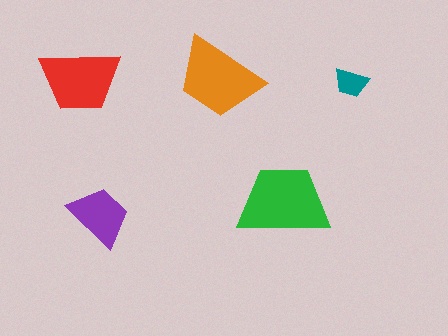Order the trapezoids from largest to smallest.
the green one, the orange one, the red one, the purple one, the teal one.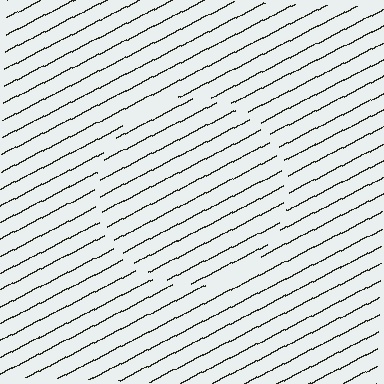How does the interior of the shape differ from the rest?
The interior of the shape contains the same grating, shifted by half a period — the contour is defined by the phase discontinuity where line-ends from the inner and outer gratings abut.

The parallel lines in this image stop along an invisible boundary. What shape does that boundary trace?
An illusory circle. The interior of the shape contains the same grating, shifted by half a period — the contour is defined by the phase discontinuity where line-ends from the inner and outer gratings abut.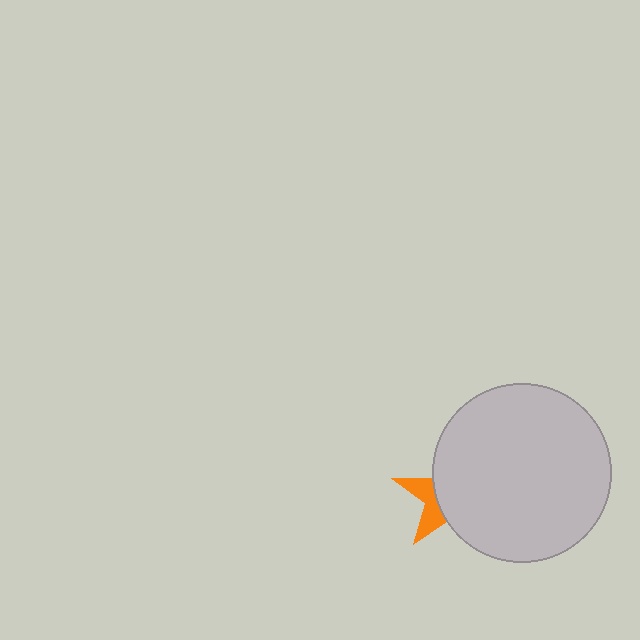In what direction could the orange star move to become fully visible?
The orange star could move left. That would shift it out from behind the light gray circle entirely.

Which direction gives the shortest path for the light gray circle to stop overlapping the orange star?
Moving right gives the shortest separation.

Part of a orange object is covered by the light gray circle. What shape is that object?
It is a star.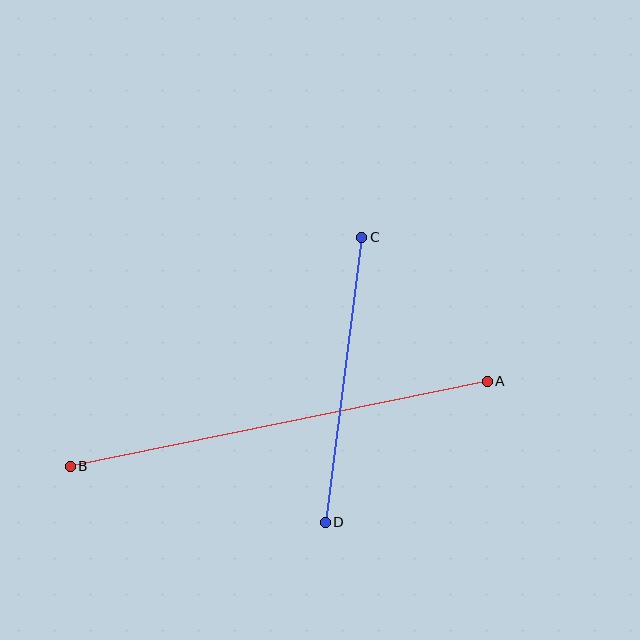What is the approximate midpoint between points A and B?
The midpoint is at approximately (279, 424) pixels.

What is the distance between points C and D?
The distance is approximately 287 pixels.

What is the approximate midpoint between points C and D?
The midpoint is at approximately (343, 380) pixels.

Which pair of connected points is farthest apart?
Points A and B are farthest apart.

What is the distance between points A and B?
The distance is approximately 426 pixels.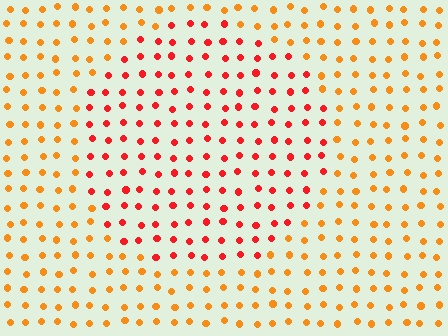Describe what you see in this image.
The image is filled with small orange elements in a uniform arrangement. A circle-shaped region is visible where the elements are tinted to a slightly different hue, forming a subtle color boundary.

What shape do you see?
I see a circle.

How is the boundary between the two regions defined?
The boundary is defined purely by a slight shift in hue (about 34 degrees). Spacing, size, and orientation are identical on both sides.